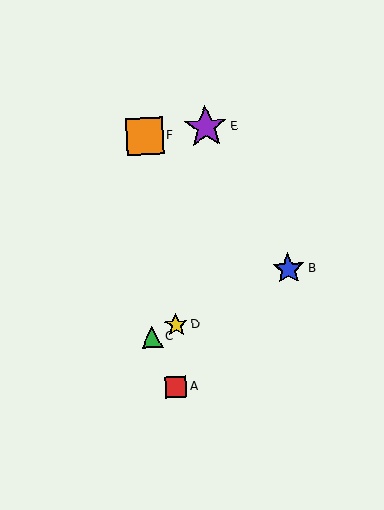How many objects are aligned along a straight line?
3 objects (B, C, D) are aligned along a straight line.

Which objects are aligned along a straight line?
Objects B, C, D are aligned along a straight line.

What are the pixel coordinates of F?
Object F is at (145, 136).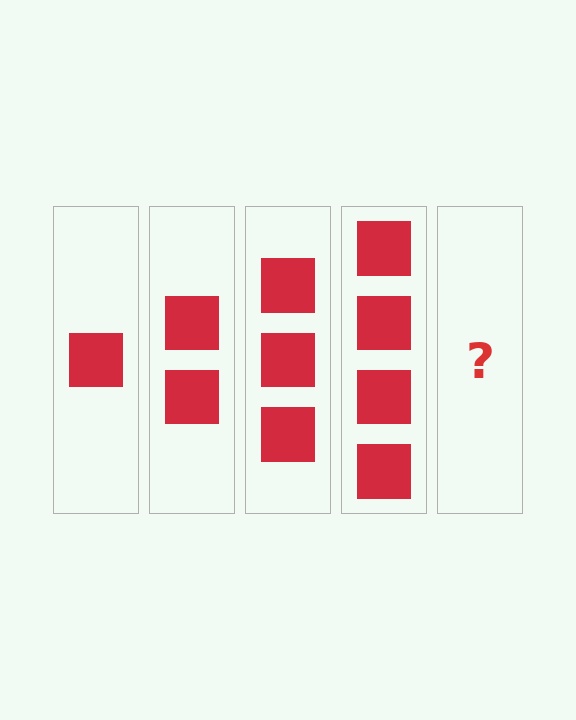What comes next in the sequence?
The next element should be 5 squares.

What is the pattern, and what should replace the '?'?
The pattern is that each step adds one more square. The '?' should be 5 squares.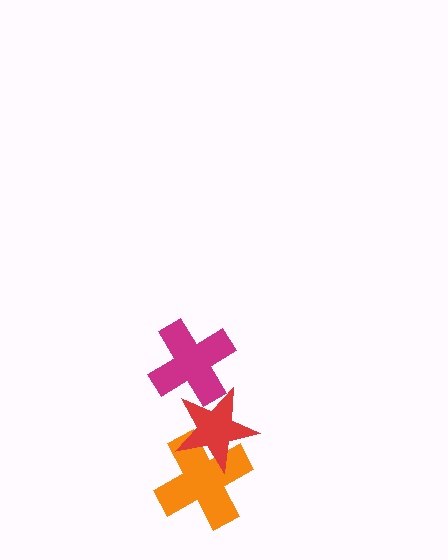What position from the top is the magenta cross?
The magenta cross is 1st from the top.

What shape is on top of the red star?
The magenta cross is on top of the red star.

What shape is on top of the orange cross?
The red star is on top of the orange cross.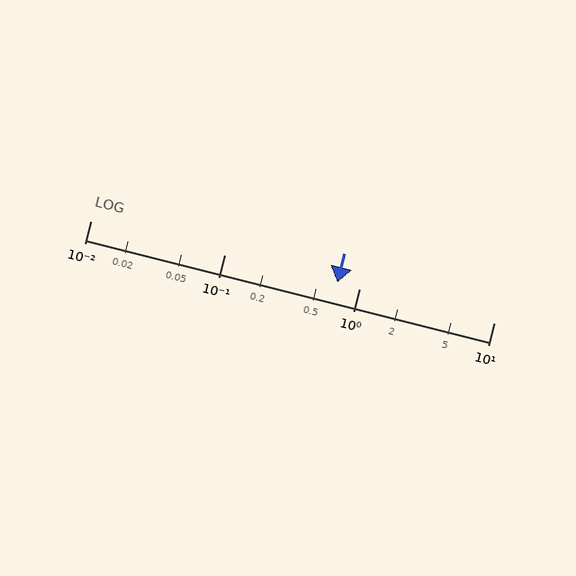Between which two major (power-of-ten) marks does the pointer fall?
The pointer is between 0.1 and 1.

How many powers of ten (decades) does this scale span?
The scale spans 3 decades, from 0.01 to 10.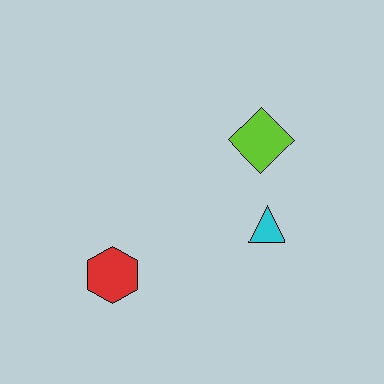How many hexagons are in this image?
There is 1 hexagon.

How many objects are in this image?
There are 3 objects.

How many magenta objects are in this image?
There are no magenta objects.